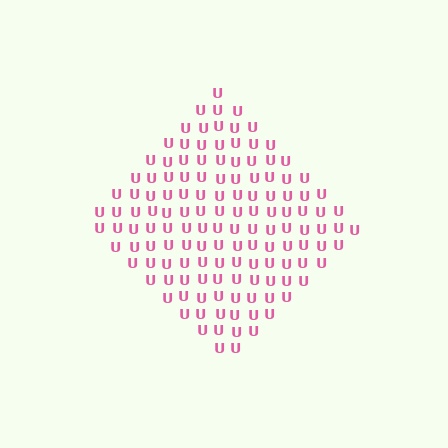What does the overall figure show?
The overall figure shows a diamond.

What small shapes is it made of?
It is made of small letter U's.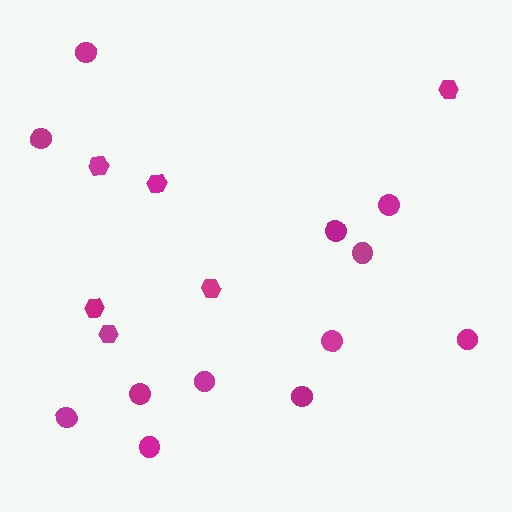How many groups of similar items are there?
There are 2 groups: one group of circles (12) and one group of hexagons (6).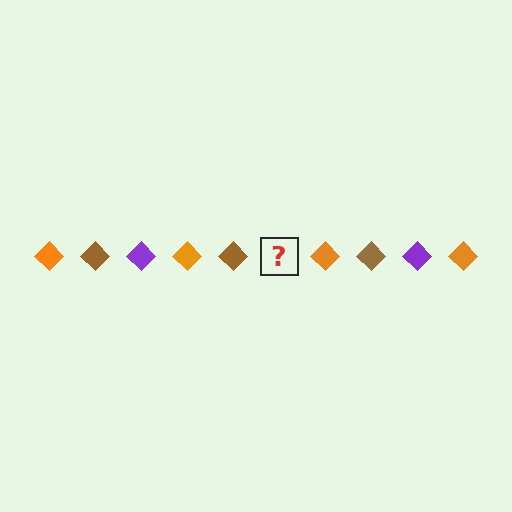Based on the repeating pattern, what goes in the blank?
The blank should be a purple diamond.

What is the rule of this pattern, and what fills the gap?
The rule is that the pattern cycles through orange, brown, purple diamonds. The gap should be filled with a purple diamond.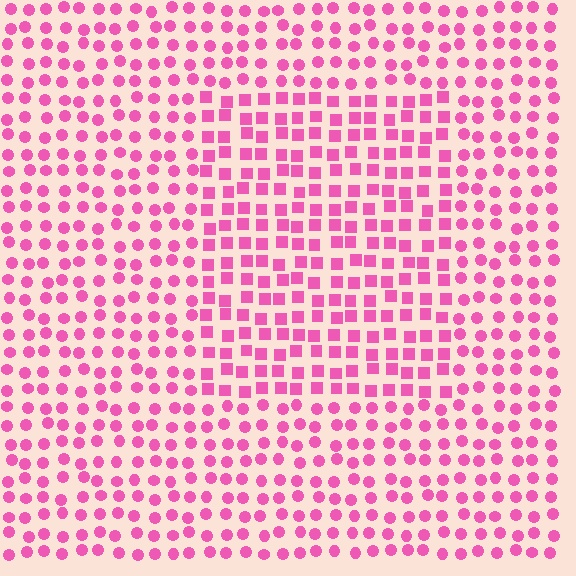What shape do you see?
I see a rectangle.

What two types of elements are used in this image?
The image uses squares inside the rectangle region and circles outside it.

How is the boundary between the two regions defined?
The boundary is defined by a change in element shape: squares inside vs. circles outside. All elements share the same color and spacing.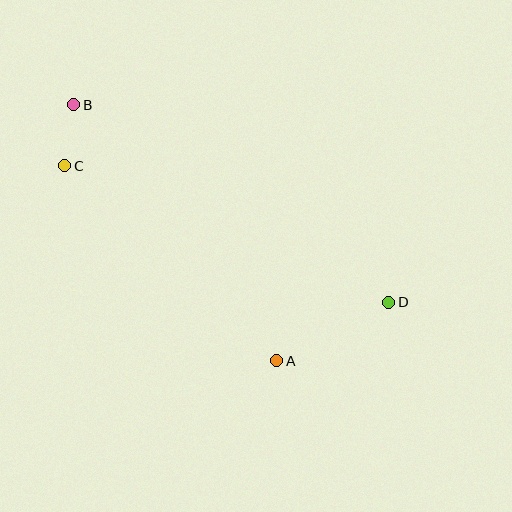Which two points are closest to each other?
Points B and C are closest to each other.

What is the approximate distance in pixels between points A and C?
The distance between A and C is approximately 288 pixels.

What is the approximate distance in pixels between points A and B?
The distance between A and B is approximately 327 pixels.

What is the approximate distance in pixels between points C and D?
The distance between C and D is approximately 352 pixels.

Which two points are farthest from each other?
Points B and D are farthest from each other.